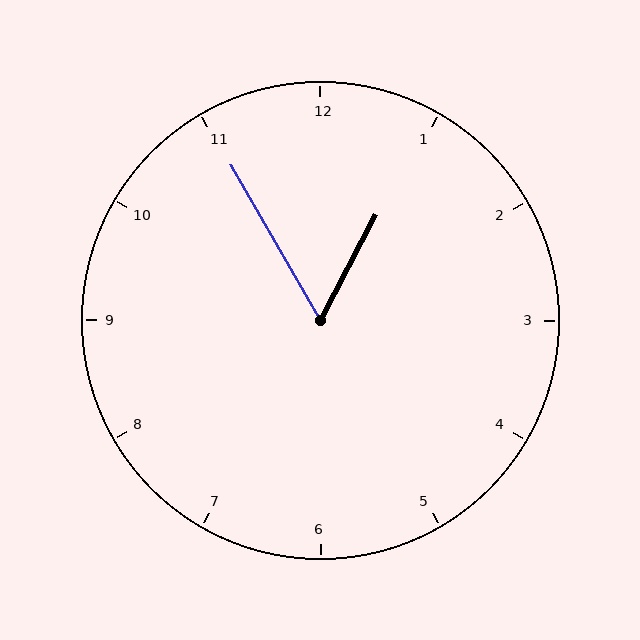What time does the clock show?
12:55.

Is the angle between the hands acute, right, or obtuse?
It is acute.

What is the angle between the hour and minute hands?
Approximately 58 degrees.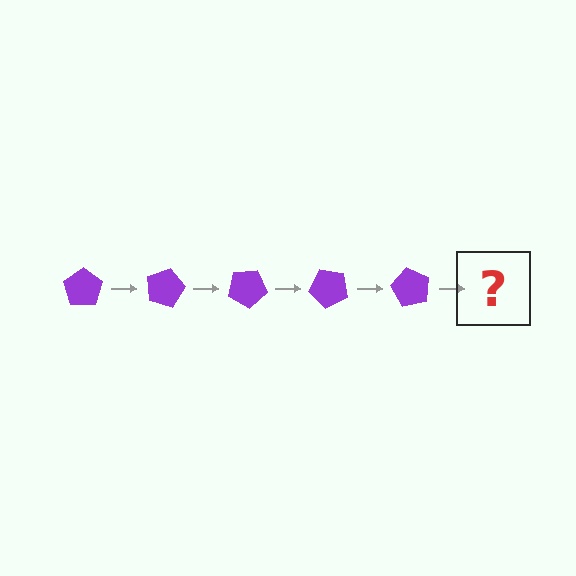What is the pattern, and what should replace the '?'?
The pattern is that the pentagon rotates 15 degrees each step. The '?' should be a purple pentagon rotated 75 degrees.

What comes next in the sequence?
The next element should be a purple pentagon rotated 75 degrees.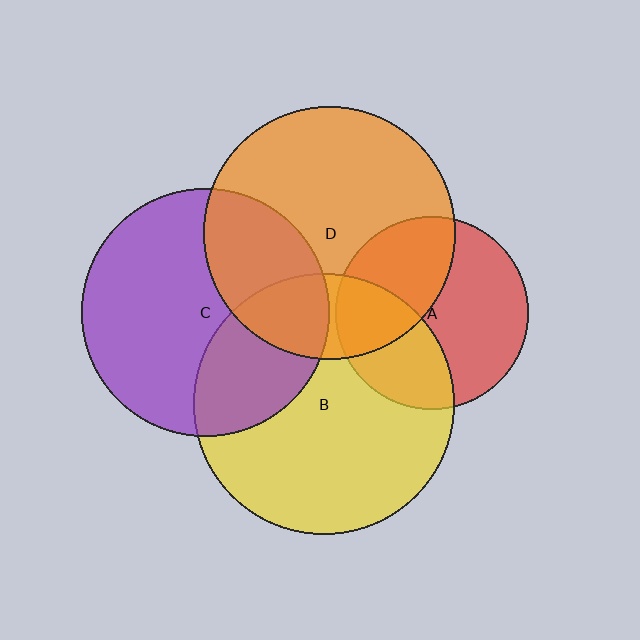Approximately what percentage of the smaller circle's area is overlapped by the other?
Approximately 35%.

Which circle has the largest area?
Circle B (yellow).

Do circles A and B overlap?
Yes.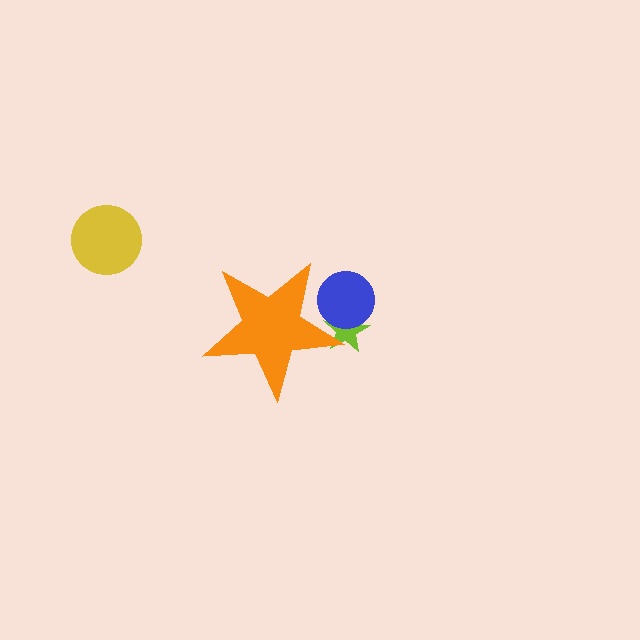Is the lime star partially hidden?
Yes, the lime star is partially hidden behind the orange star.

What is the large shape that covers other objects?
An orange star.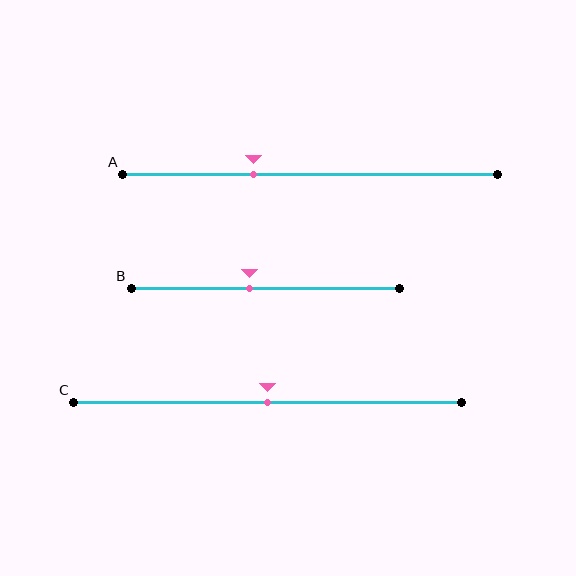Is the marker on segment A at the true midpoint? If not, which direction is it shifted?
No, the marker on segment A is shifted to the left by about 15% of the segment length.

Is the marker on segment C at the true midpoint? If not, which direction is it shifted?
Yes, the marker on segment C is at the true midpoint.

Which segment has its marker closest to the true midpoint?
Segment C has its marker closest to the true midpoint.